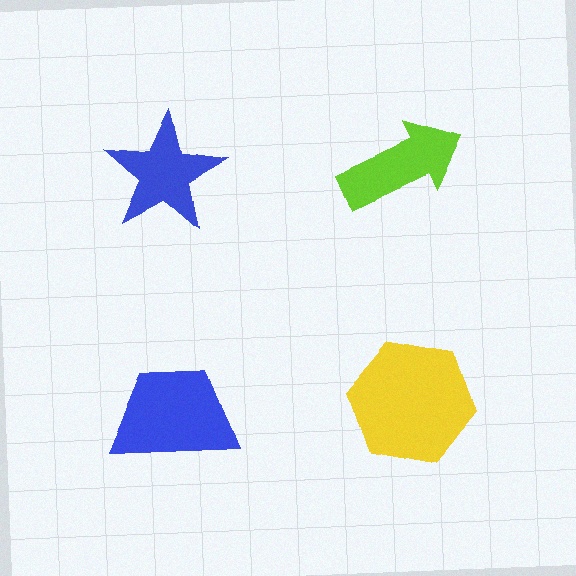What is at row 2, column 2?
A yellow hexagon.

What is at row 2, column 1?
A blue trapezoid.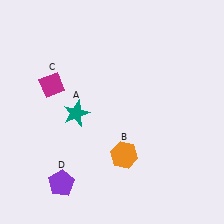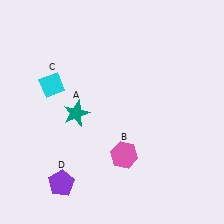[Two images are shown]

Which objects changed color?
B changed from orange to pink. C changed from magenta to cyan.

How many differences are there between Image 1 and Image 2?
There are 2 differences between the two images.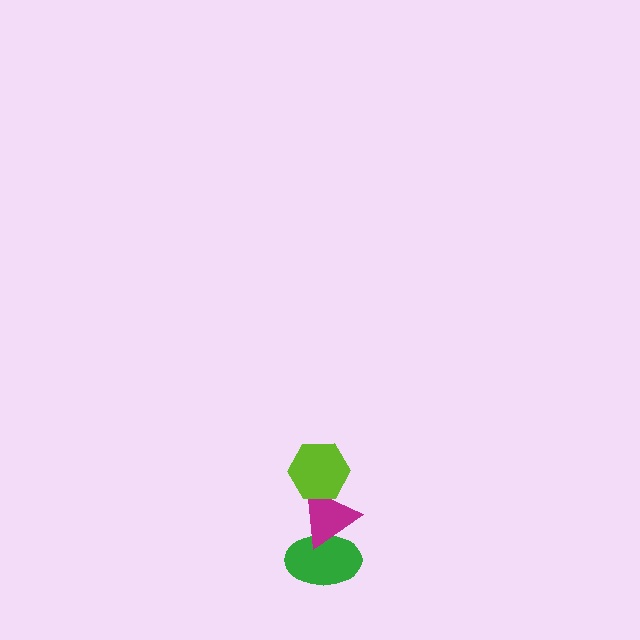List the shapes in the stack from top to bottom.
From top to bottom: the lime hexagon, the magenta triangle, the green ellipse.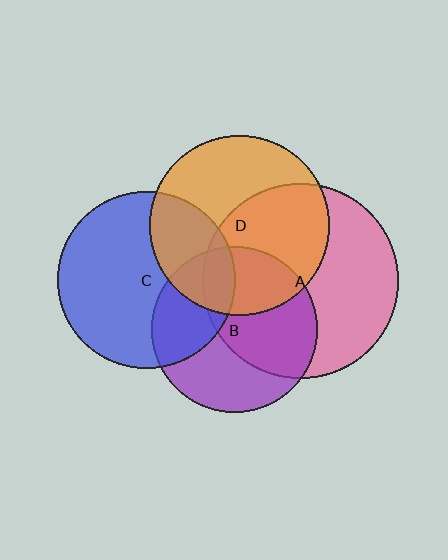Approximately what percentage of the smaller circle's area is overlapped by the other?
Approximately 30%.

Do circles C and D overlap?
Yes.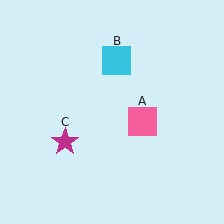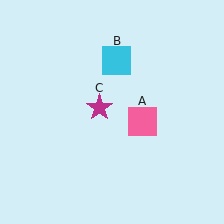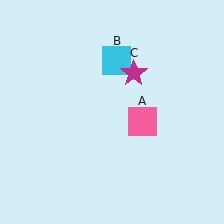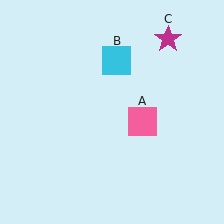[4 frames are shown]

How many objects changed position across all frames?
1 object changed position: magenta star (object C).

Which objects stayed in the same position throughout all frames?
Pink square (object A) and cyan square (object B) remained stationary.